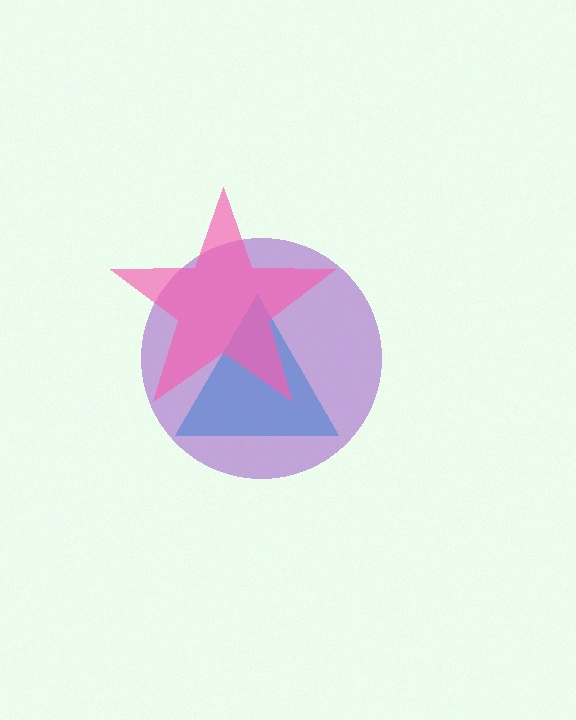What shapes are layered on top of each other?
The layered shapes are: a cyan triangle, a purple circle, a pink star.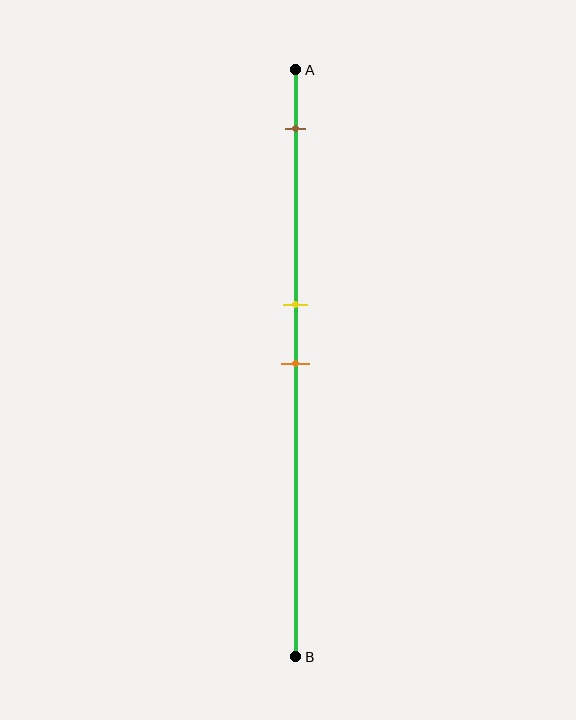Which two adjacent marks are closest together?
The yellow and orange marks are the closest adjacent pair.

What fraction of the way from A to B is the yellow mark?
The yellow mark is approximately 40% (0.4) of the way from A to B.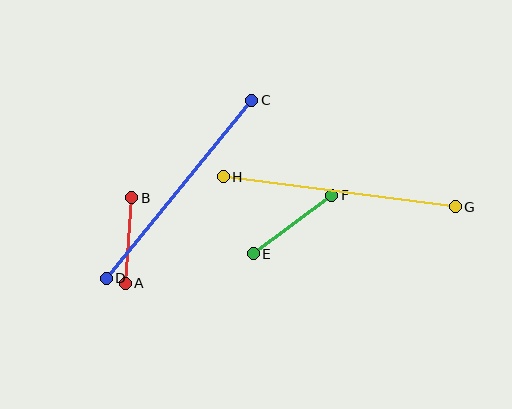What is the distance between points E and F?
The distance is approximately 98 pixels.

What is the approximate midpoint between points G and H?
The midpoint is at approximately (339, 192) pixels.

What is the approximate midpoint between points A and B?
The midpoint is at approximately (129, 240) pixels.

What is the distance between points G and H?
The distance is approximately 234 pixels.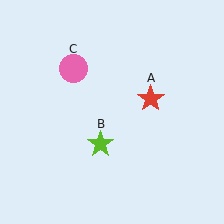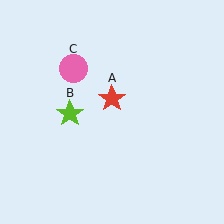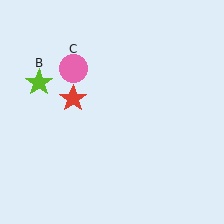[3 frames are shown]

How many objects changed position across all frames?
2 objects changed position: red star (object A), lime star (object B).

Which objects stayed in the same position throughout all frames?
Pink circle (object C) remained stationary.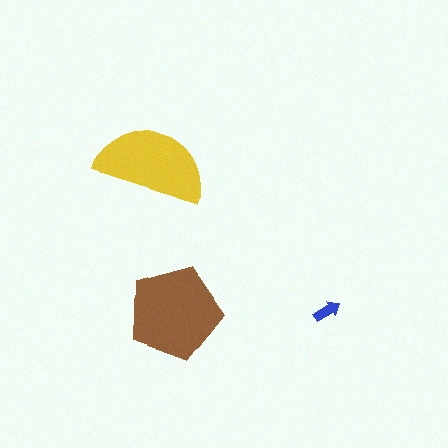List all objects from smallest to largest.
The blue arrow, the yellow semicircle, the brown pentagon.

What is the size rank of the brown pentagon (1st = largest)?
1st.